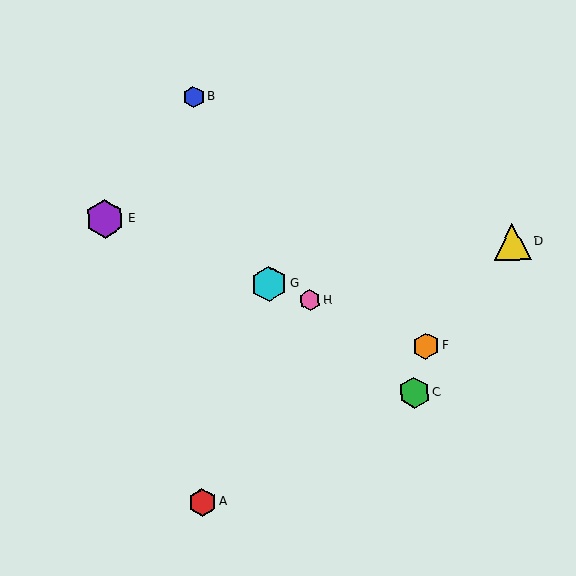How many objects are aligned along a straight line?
4 objects (E, F, G, H) are aligned along a straight line.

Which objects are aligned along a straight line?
Objects E, F, G, H are aligned along a straight line.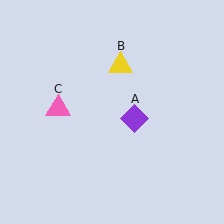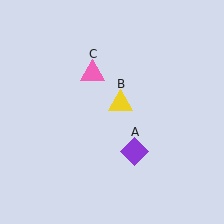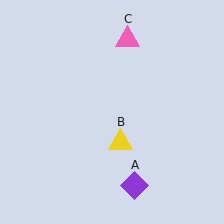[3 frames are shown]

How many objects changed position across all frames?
3 objects changed position: purple diamond (object A), yellow triangle (object B), pink triangle (object C).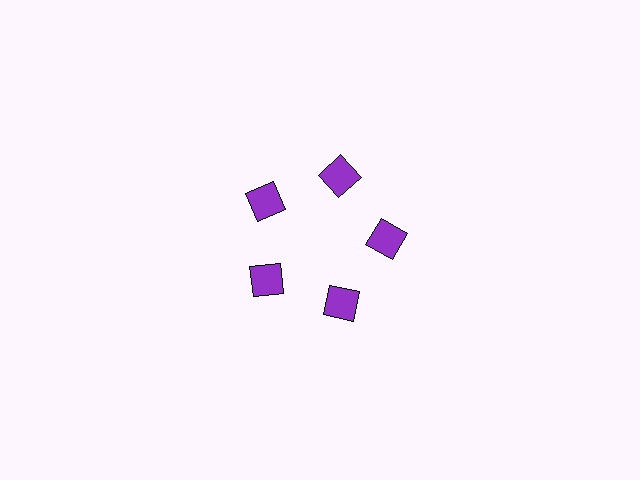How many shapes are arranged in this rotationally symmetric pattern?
There are 5 shapes, arranged in 5 groups of 1.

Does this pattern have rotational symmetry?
Yes, this pattern has 5-fold rotational symmetry. It looks the same after rotating 72 degrees around the center.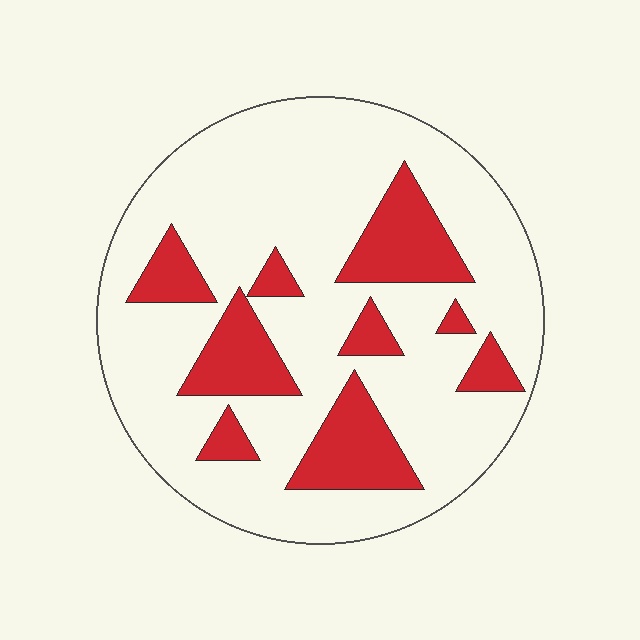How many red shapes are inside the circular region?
9.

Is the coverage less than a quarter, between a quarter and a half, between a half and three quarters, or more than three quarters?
Less than a quarter.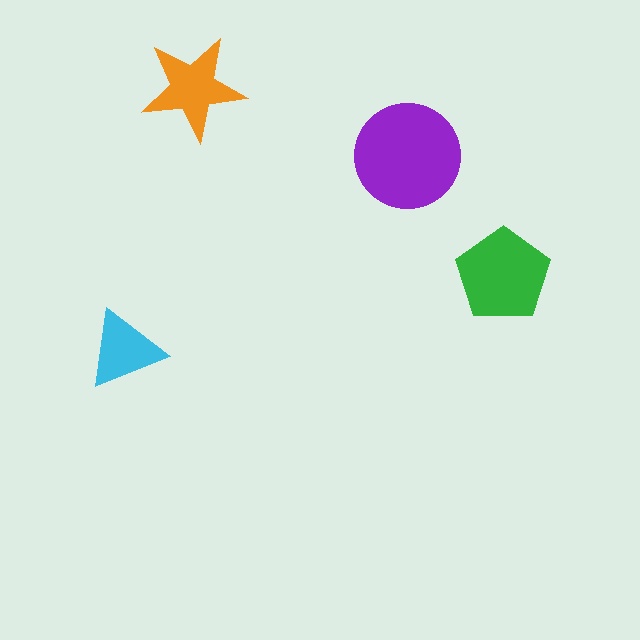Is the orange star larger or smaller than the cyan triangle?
Larger.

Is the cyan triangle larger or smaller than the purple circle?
Smaller.